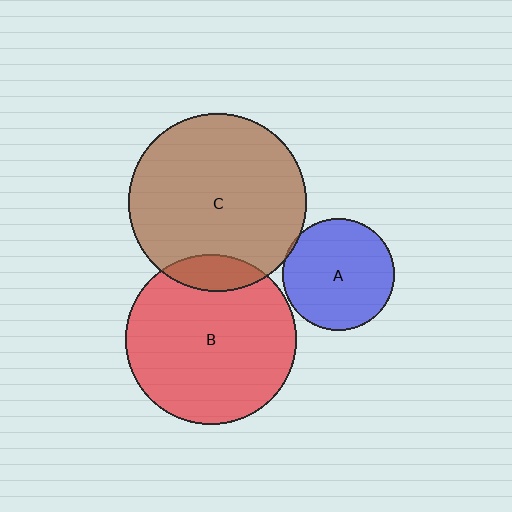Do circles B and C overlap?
Yes.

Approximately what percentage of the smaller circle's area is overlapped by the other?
Approximately 10%.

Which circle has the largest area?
Circle C (brown).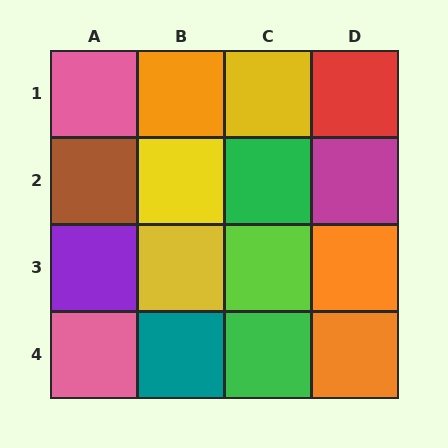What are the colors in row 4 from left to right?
Pink, teal, green, orange.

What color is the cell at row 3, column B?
Yellow.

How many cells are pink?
2 cells are pink.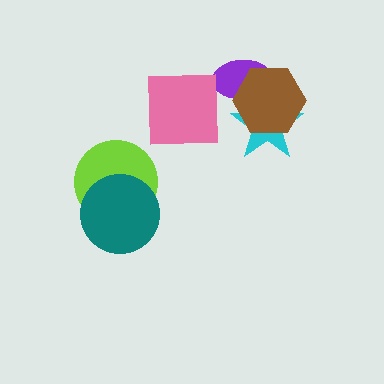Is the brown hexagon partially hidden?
No, no other shape covers it.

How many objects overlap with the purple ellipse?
2 objects overlap with the purple ellipse.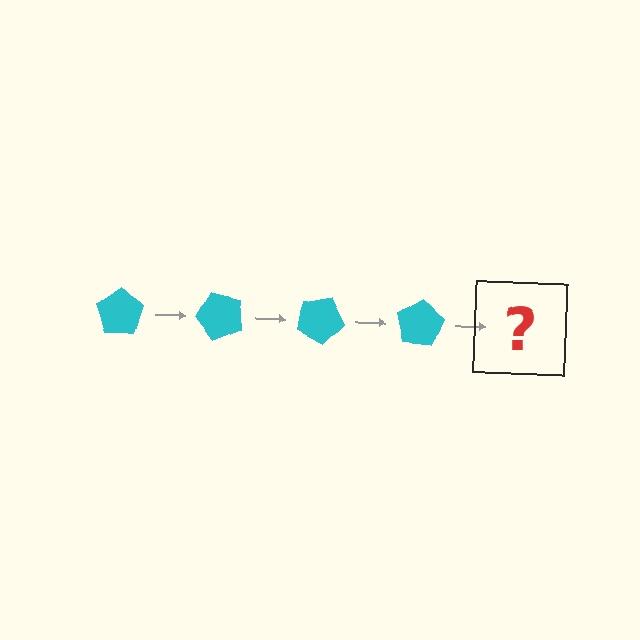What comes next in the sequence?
The next element should be a cyan pentagon rotated 200 degrees.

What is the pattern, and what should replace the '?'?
The pattern is that the pentagon rotates 50 degrees each step. The '?' should be a cyan pentagon rotated 200 degrees.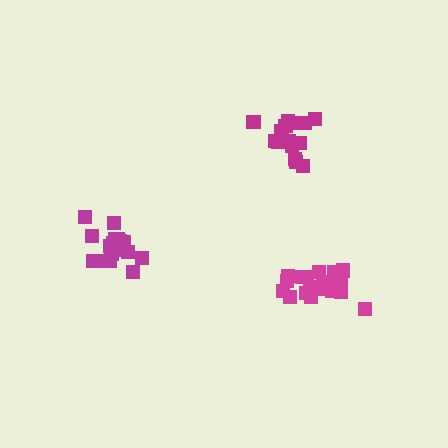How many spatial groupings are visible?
There are 3 spatial groupings.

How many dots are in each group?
Group 1: 21 dots, Group 2: 17 dots, Group 3: 18 dots (56 total).